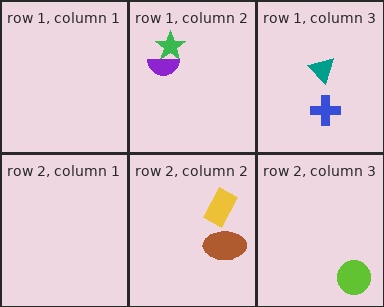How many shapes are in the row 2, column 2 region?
2.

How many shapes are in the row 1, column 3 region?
2.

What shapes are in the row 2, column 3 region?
The lime circle.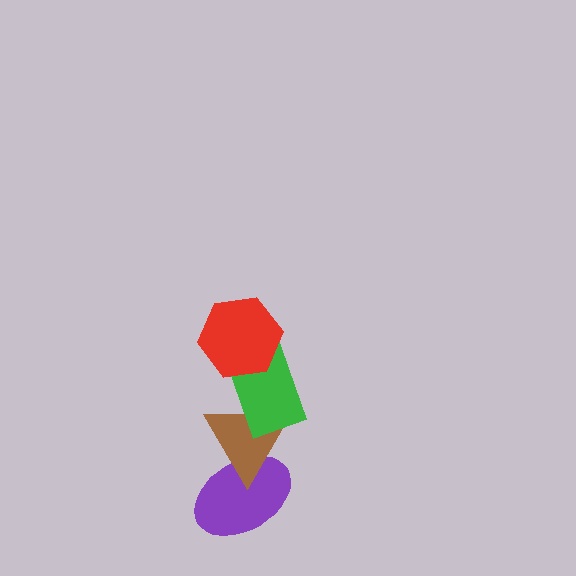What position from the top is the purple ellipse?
The purple ellipse is 4th from the top.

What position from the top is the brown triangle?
The brown triangle is 3rd from the top.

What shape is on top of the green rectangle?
The red hexagon is on top of the green rectangle.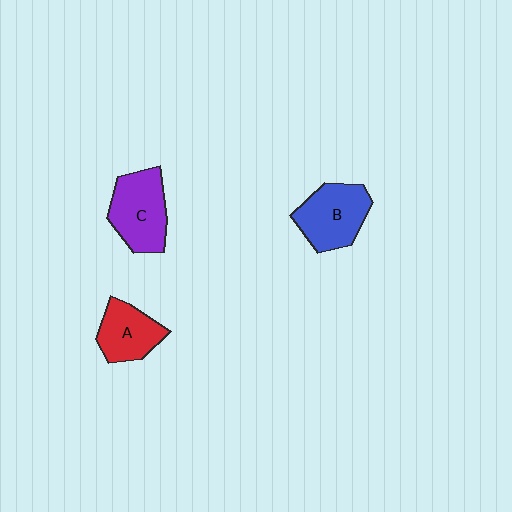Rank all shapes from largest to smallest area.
From largest to smallest: C (purple), B (blue), A (red).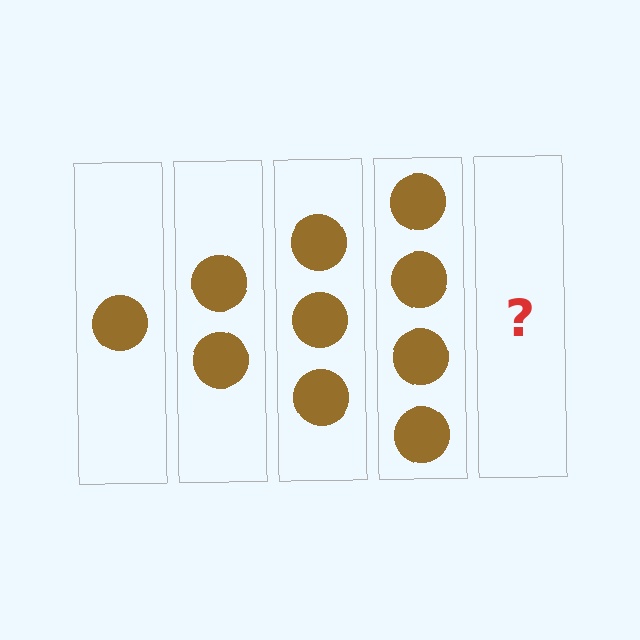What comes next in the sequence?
The next element should be 5 circles.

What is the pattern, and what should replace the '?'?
The pattern is that each step adds one more circle. The '?' should be 5 circles.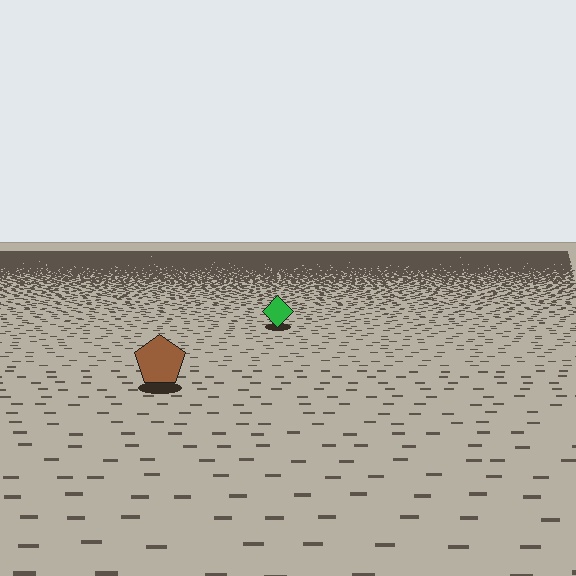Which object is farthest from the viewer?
The green diamond is farthest from the viewer. It appears smaller and the ground texture around it is denser.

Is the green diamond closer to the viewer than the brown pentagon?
No. The brown pentagon is closer — you can tell from the texture gradient: the ground texture is coarser near it.